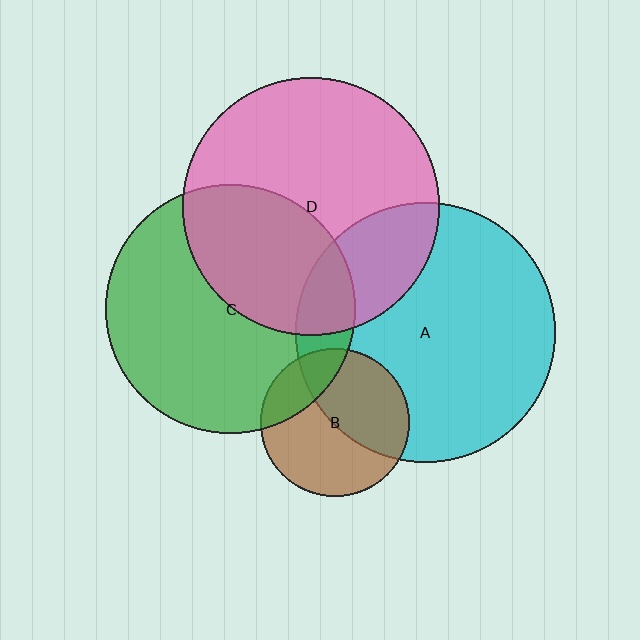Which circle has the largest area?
Circle A (cyan).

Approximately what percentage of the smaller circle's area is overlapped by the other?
Approximately 15%.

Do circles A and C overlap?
Yes.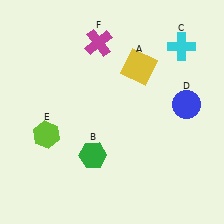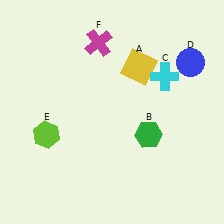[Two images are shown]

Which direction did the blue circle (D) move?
The blue circle (D) moved up.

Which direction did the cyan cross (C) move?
The cyan cross (C) moved down.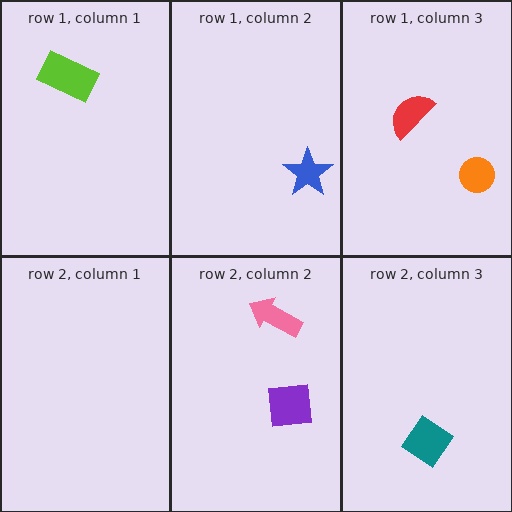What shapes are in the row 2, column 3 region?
The teal diamond.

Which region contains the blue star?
The row 1, column 2 region.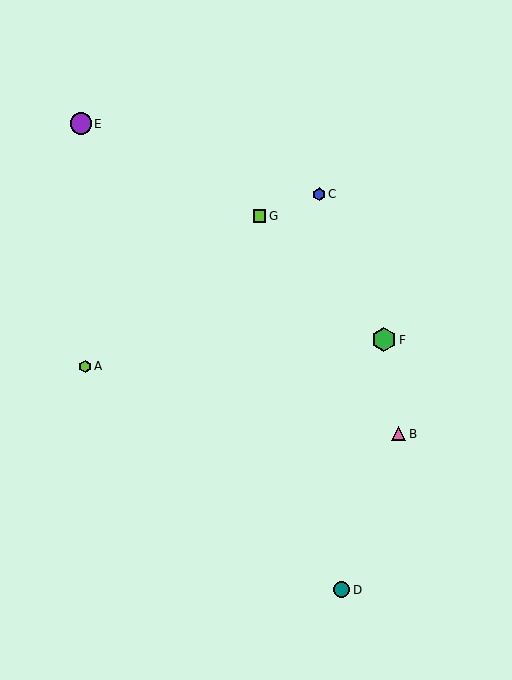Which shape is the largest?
The green hexagon (labeled F) is the largest.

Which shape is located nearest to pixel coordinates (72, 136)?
The purple circle (labeled E) at (81, 124) is nearest to that location.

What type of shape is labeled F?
Shape F is a green hexagon.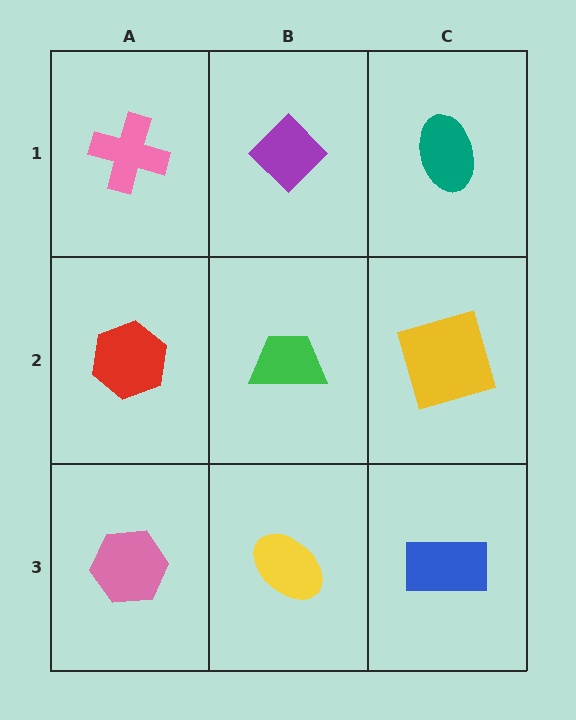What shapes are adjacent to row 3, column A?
A red hexagon (row 2, column A), a yellow ellipse (row 3, column B).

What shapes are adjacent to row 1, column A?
A red hexagon (row 2, column A), a purple diamond (row 1, column B).